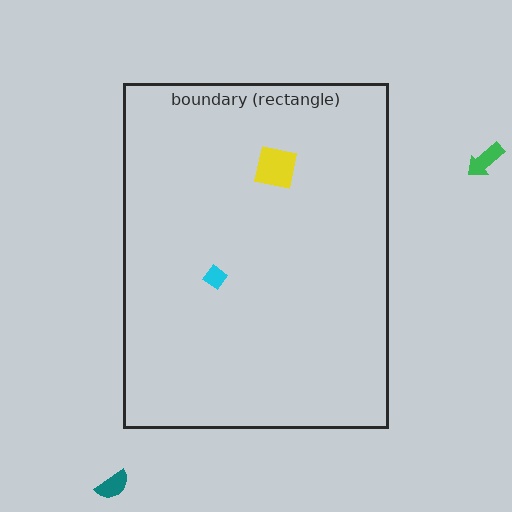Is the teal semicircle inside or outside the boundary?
Outside.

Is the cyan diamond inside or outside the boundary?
Inside.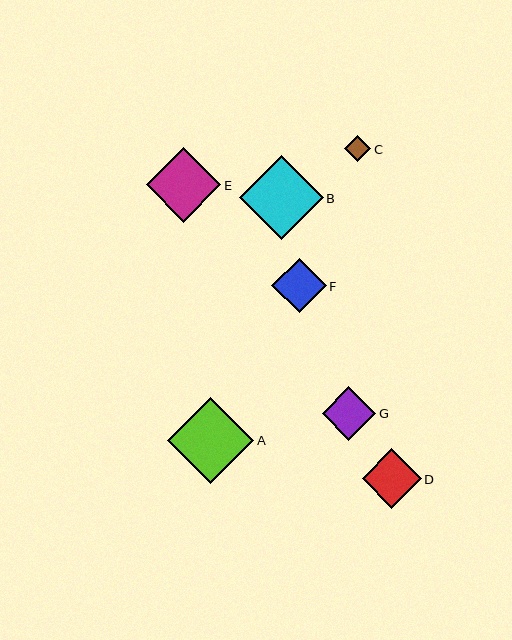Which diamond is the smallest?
Diamond C is the smallest with a size of approximately 26 pixels.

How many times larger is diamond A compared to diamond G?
Diamond A is approximately 1.6 times the size of diamond G.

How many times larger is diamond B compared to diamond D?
Diamond B is approximately 1.4 times the size of diamond D.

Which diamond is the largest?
Diamond A is the largest with a size of approximately 86 pixels.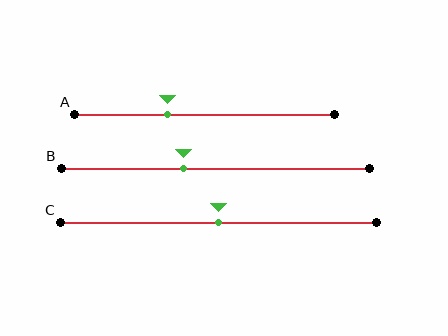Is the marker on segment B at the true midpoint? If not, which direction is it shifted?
No, the marker on segment B is shifted to the left by about 10% of the segment length.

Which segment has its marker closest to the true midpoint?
Segment C has its marker closest to the true midpoint.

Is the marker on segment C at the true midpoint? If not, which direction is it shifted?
Yes, the marker on segment C is at the true midpoint.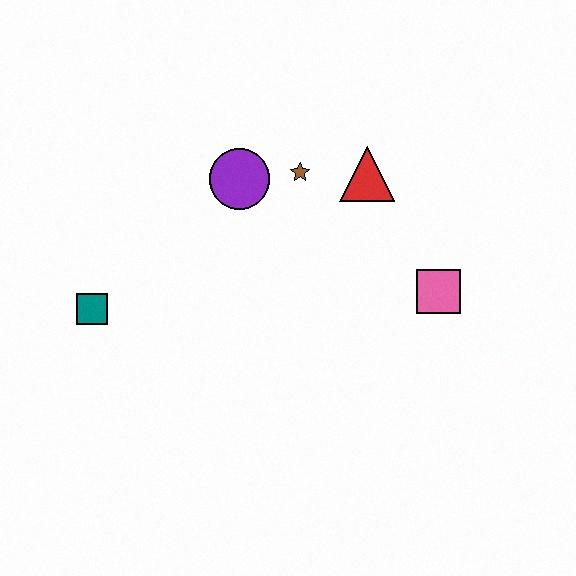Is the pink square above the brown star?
No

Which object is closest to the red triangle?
The brown star is closest to the red triangle.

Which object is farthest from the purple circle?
The pink square is farthest from the purple circle.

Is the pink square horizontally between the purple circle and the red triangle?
No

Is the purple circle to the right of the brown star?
No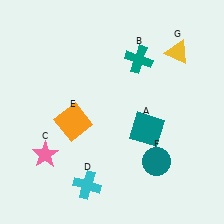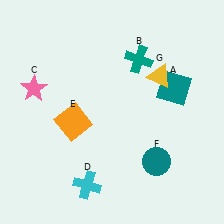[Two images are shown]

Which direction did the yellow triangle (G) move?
The yellow triangle (G) moved down.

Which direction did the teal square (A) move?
The teal square (A) moved up.